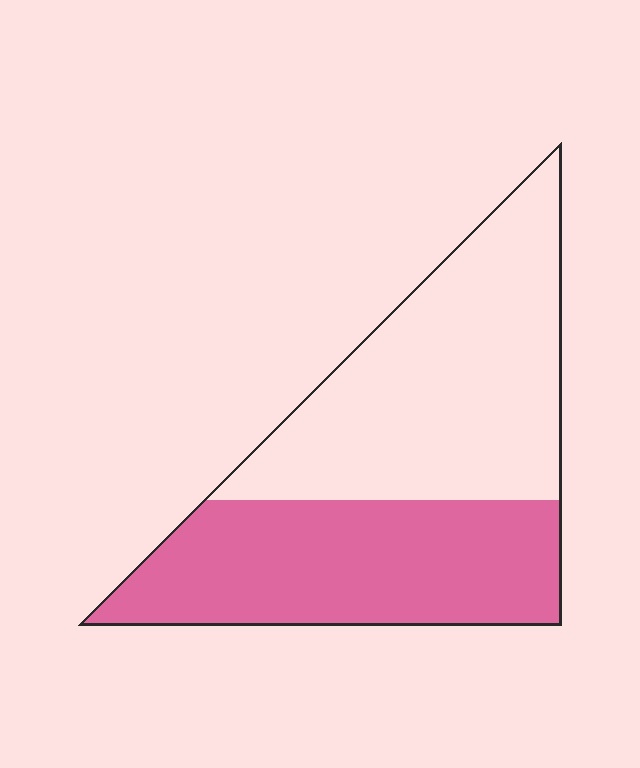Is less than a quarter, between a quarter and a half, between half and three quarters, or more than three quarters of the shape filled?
Between a quarter and a half.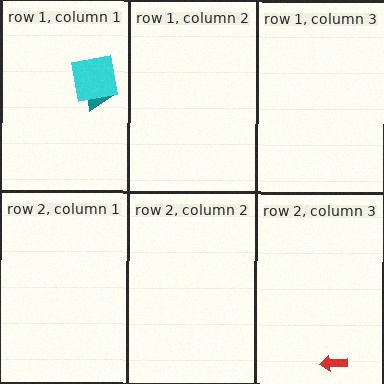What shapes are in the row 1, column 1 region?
The teal triangle, the cyan square.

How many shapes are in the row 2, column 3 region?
1.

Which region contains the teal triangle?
The row 1, column 1 region.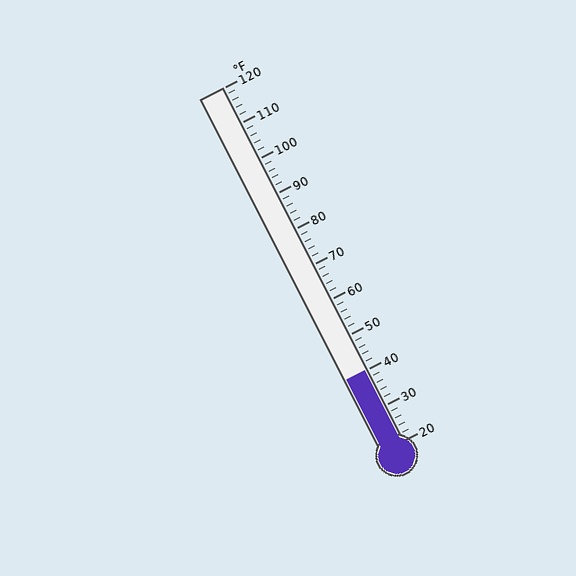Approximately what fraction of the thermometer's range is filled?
The thermometer is filled to approximately 20% of its range.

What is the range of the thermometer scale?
The thermometer scale ranges from 20°F to 120°F.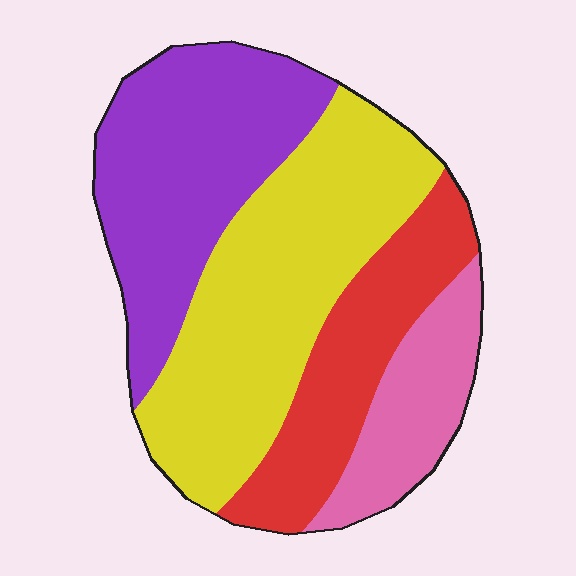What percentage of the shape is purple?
Purple takes up between a quarter and a half of the shape.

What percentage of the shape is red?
Red takes up about one fifth (1/5) of the shape.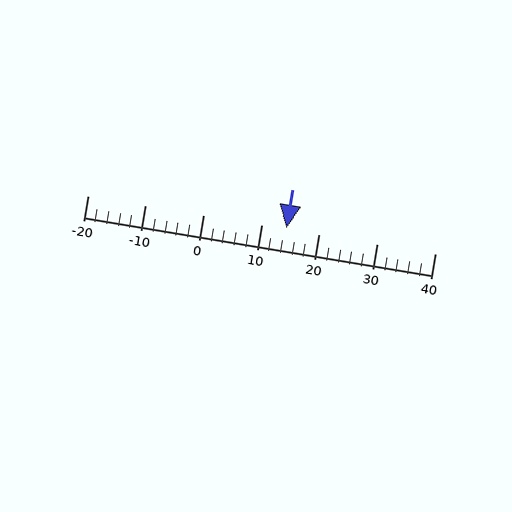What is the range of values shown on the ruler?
The ruler shows values from -20 to 40.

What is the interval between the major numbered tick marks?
The major tick marks are spaced 10 units apart.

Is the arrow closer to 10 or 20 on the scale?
The arrow is closer to 10.